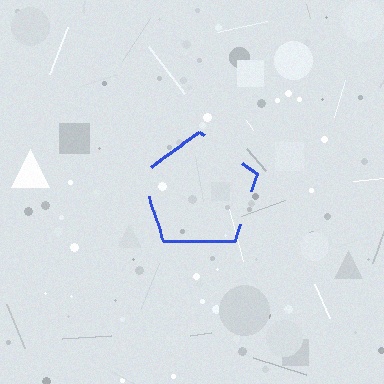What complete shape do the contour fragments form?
The contour fragments form a pentagon.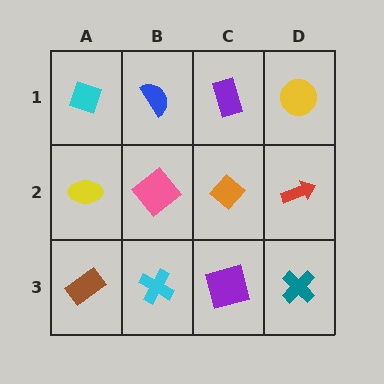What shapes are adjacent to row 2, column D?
A yellow circle (row 1, column D), a teal cross (row 3, column D), an orange diamond (row 2, column C).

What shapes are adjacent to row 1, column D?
A red arrow (row 2, column D), a purple rectangle (row 1, column C).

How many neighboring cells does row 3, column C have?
3.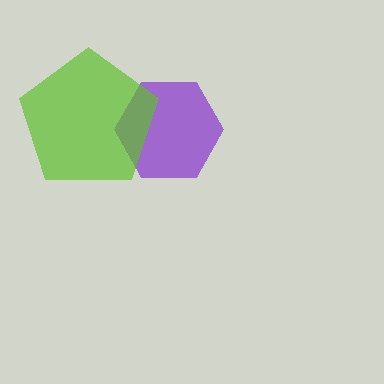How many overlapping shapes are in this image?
There are 2 overlapping shapes in the image.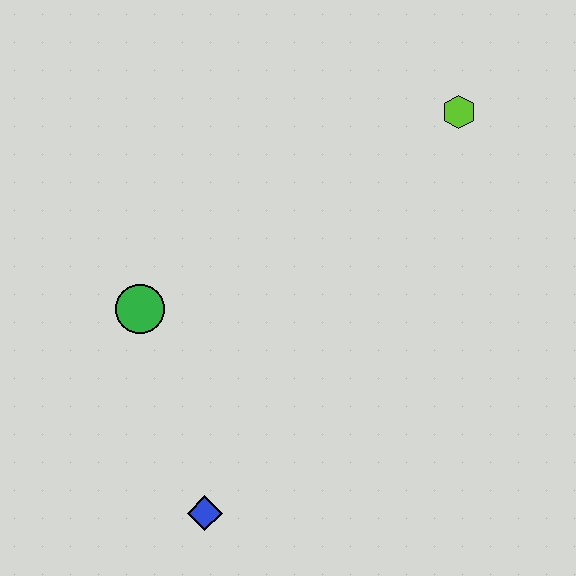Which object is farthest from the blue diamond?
The lime hexagon is farthest from the blue diamond.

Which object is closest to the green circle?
The blue diamond is closest to the green circle.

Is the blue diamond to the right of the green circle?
Yes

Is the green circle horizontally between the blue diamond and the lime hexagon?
No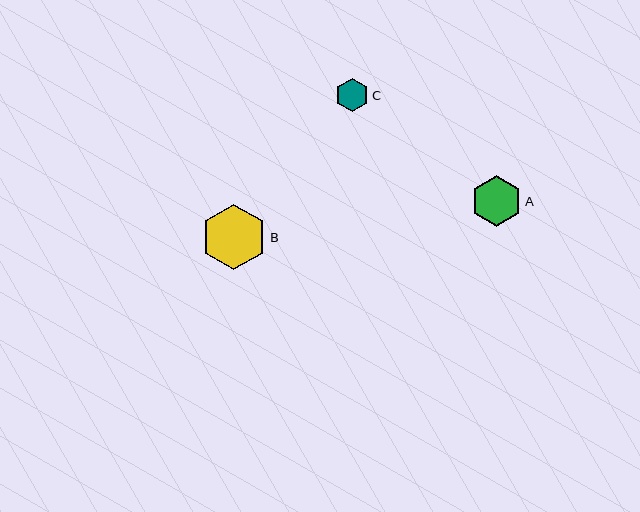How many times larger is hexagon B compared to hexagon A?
Hexagon B is approximately 1.3 times the size of hexagon A.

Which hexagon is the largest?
Hexagon B is the largest with a size of approximately 66 pixels.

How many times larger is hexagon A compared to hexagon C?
Hexagon A is approximately 1.5 times the size of hexagon C.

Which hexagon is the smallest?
Hexagon C is the smallest with a size of approximately 33 pixels.